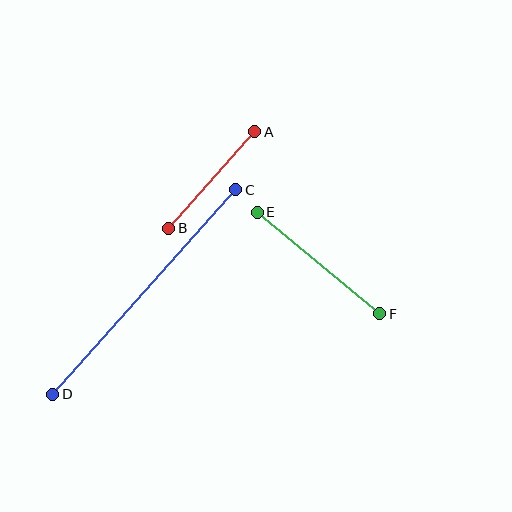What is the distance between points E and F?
The distance is approximately 159 pixels.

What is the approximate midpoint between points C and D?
The midpoint is at approximately (144, 292) pixels.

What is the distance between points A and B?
The distance is approximately 130 pixels.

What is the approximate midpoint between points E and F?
The midpoint is at approximately (318, 263) pixels.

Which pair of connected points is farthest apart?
Points C and D are farthest apart.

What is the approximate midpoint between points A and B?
The midpoint is at approximately (212, 180) pixels.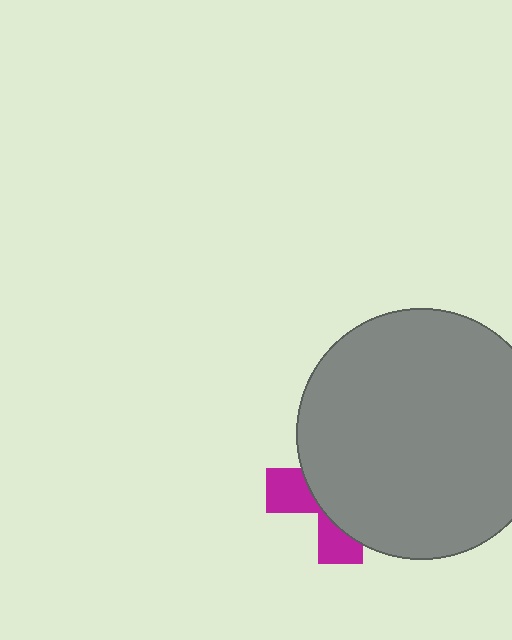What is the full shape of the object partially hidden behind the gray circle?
The partially hidden object is a magenta cross.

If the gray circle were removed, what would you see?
You would see the complete magenta cross.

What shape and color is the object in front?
The object in front is a gray circle.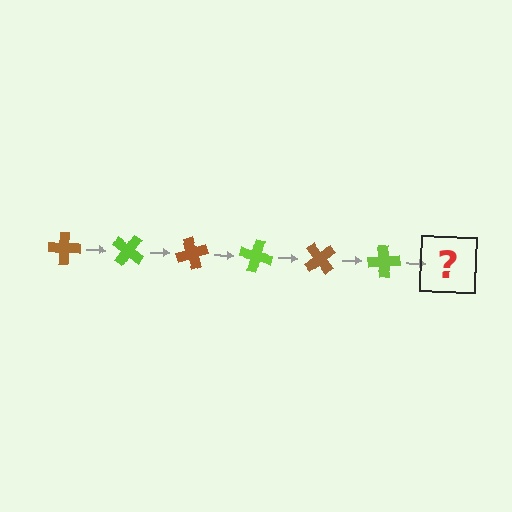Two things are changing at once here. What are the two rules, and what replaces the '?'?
The two rules are that it rotates 35 degrees each step and the color cycles through brown and lime. The '?' should be a brown cross, rotated 210 degrees from the start.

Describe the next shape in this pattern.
It should be a brown cross, rotated 210 degrees from the start.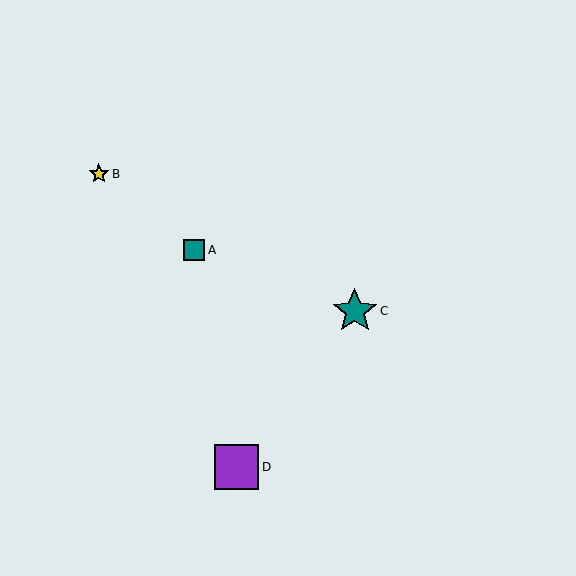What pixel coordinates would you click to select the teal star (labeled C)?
Click at (355, 311) to select the teal star C.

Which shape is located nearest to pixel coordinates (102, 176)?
The yellow star (labeled B) at (99, 174) is nearest to that location.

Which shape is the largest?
The teal star (labeled C) is the largest.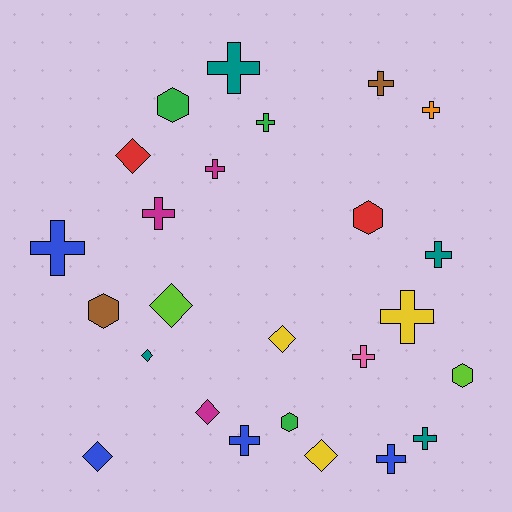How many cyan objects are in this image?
There are no cyan objects.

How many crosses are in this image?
There are 13 crosses.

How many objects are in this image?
There are 25 objects.